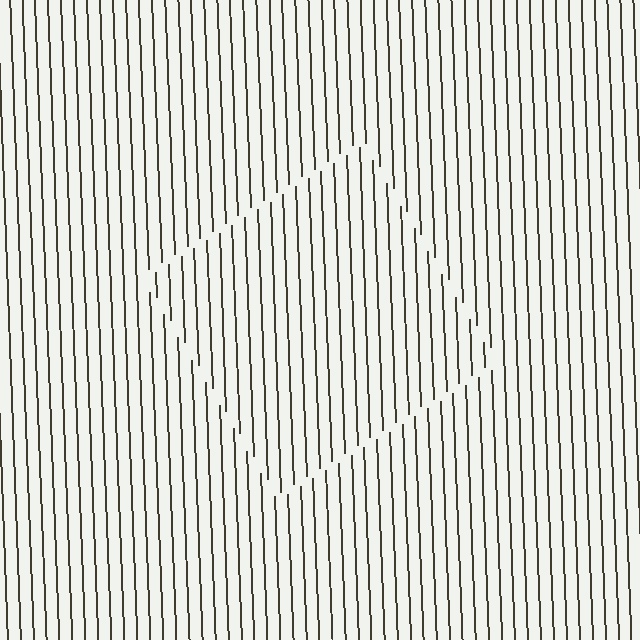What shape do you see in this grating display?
An illusory square. The interior of the shape contains the same grating, shifted by half a period — the contour is defined by the phase discontinuity where line-ends from the inner and outer gratings abut.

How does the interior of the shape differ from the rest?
The interior of the shape contains the same grating, shifted by half a period — the contour is defined by the phase discontinuity where line-ends from the inner and outer gratings abut.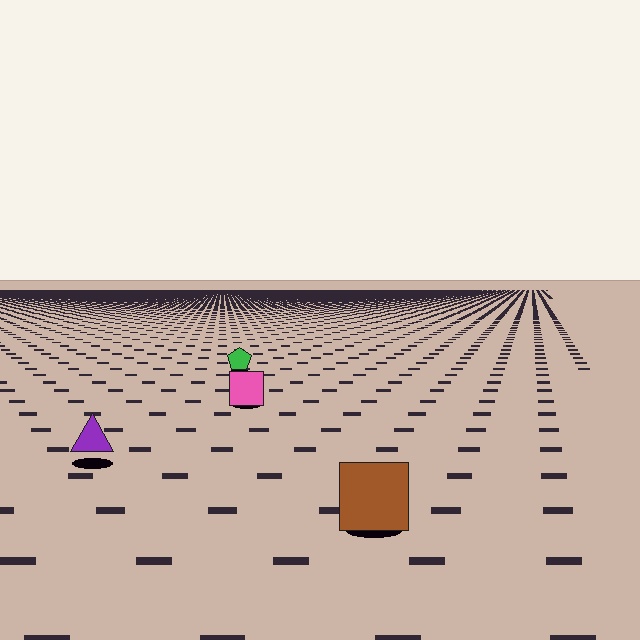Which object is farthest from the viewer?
The green pentagon is farthest from the viewer. It appears smaller and the ground texture around it is denser.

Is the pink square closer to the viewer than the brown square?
No. The brown square is closer — you can tell from the texture gradient: the ground texture is coarser near it.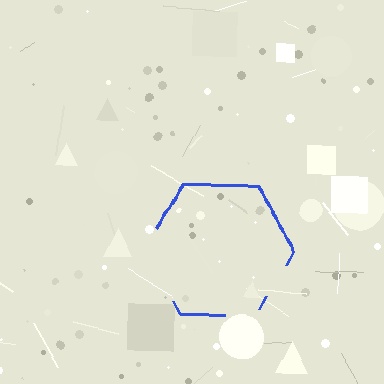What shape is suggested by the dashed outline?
The dashed outline suggests a hexagon.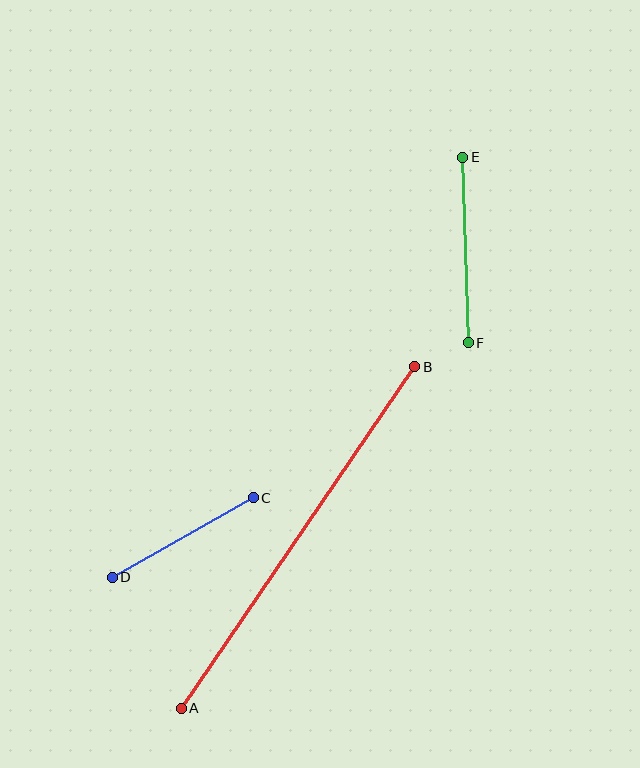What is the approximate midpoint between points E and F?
The midpoint is at approximately (466, 250) pixels.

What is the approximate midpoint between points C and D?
The midpoint is at approximately (183, 538) pixels.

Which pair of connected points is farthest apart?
Points A and B are farthest apart.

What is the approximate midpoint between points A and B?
The midpoint is at approximately (298, 537) pixels.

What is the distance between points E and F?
The distance is approximately 186 pixels.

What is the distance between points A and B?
The distance is approximately 413 pixels.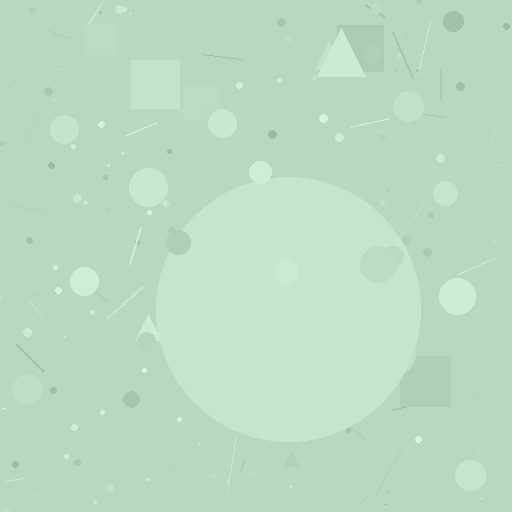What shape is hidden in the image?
A circle is hidden in the image.